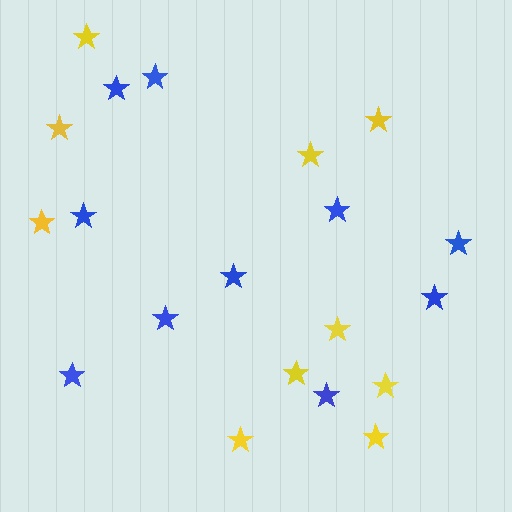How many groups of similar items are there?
There are 2 groups: one group of blue stars (10) and one group of yellow stars (10).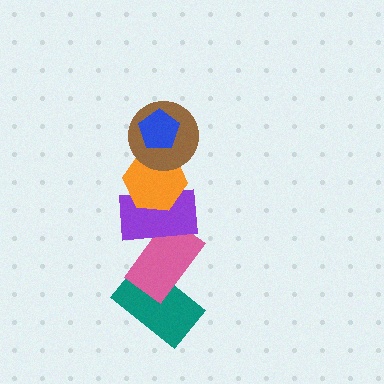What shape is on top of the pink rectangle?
The purple rectangle is on top of the pink rectangle.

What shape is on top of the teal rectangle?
The pink rectangle is on top of the teal rectangle.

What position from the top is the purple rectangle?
The purple rectangle is 4th from the top.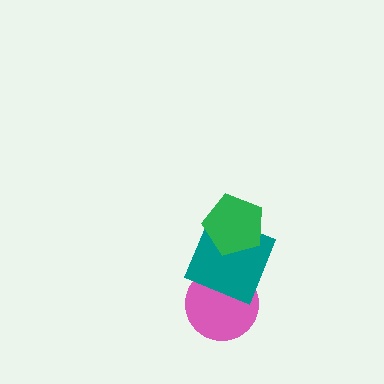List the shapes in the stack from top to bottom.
From top to bottom: the green pentagon, the teal square, the pink circle.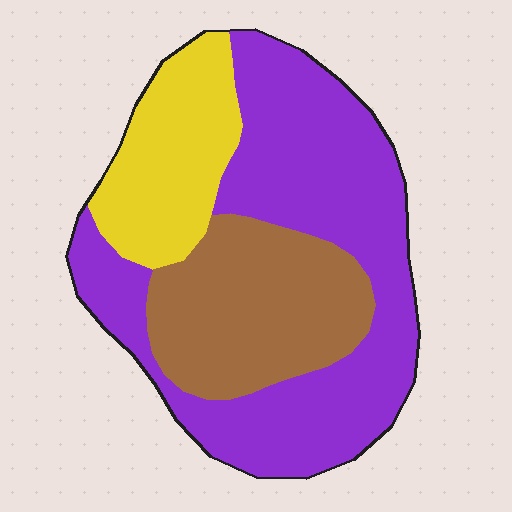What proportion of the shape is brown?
Brown takes up between a quarter and a half of the shape.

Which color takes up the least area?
Yellow, at roughly 20%.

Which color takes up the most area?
Purple, at roughly 55%.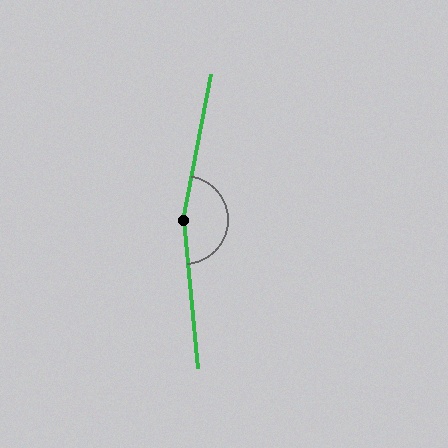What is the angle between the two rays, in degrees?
Approximately 164 degrees.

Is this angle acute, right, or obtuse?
It is obtuse.